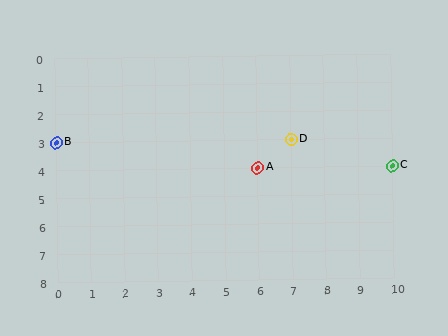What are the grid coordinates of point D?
Point D is at grid coordinates (7, 3).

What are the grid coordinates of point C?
Point C is at grid coordinates (10, 4).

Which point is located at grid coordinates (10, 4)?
Point C is at (10, 4).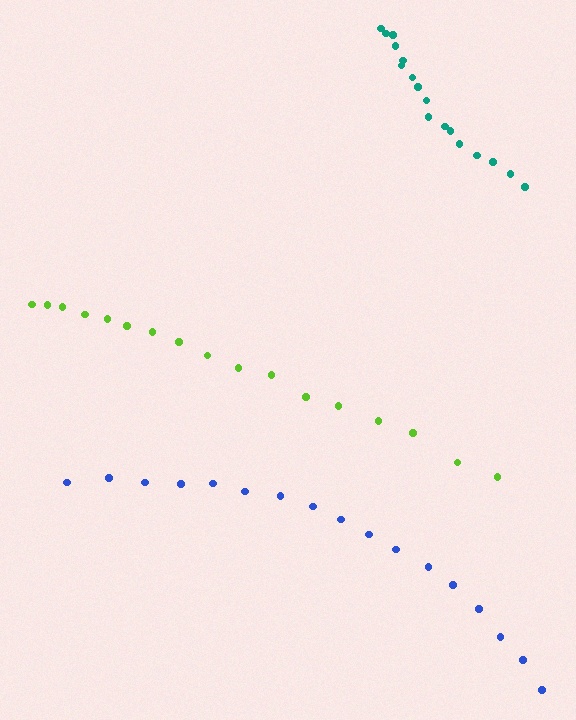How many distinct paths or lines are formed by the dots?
There are 3 distinct paths.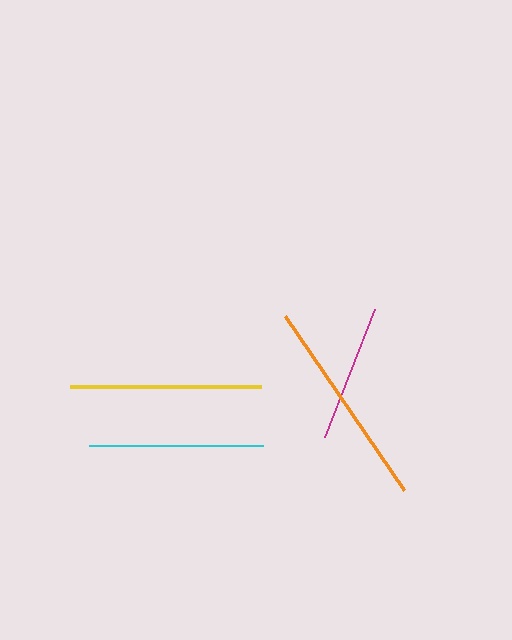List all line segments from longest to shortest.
From longest to shortest: orange, yellow, cyan, magenta.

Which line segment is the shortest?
The magenta line is the shortest at approximately 137 pixels.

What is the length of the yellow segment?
The yellow segment is approximately 191 pixels long.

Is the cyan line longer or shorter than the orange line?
The orange line is longer than the cyan line.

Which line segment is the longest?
The orange line is the longest at approximately 211 pixels.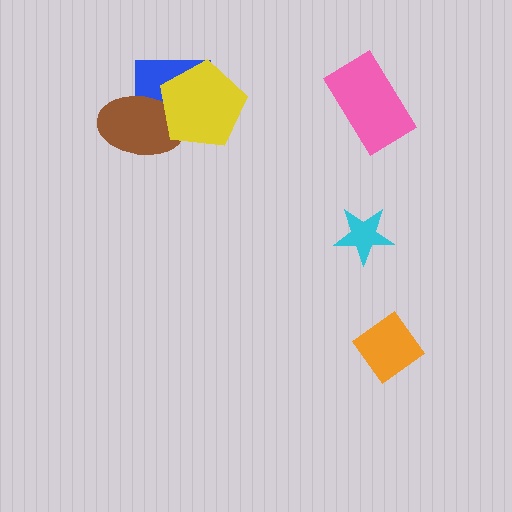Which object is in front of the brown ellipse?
The yellow pentagon is in front of the brown ellipse.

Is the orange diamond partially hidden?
No, no other shape covers it.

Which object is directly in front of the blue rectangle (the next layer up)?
The brown ellipse is directly in front of the blue rectangle.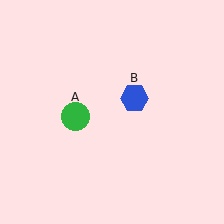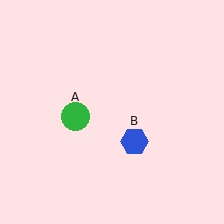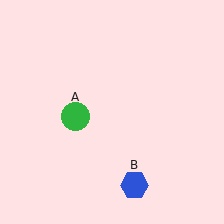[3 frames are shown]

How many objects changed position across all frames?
1 object changed position: blue hexagon (object B).